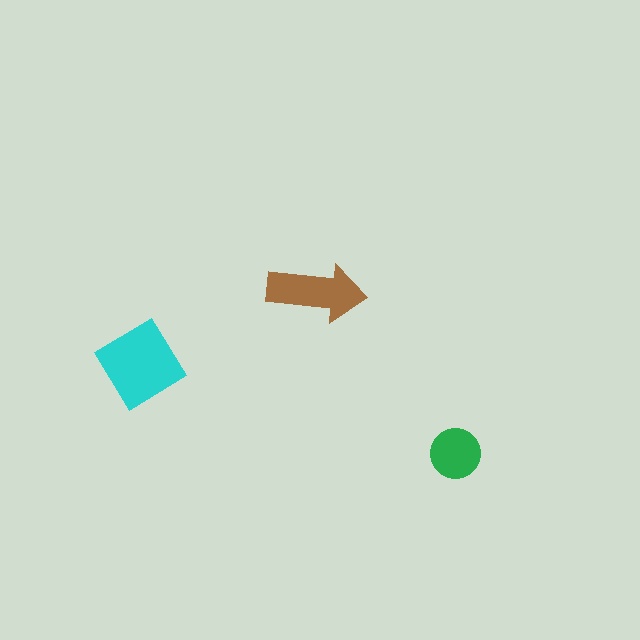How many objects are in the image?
There are 3 objects in the image.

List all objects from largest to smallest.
The cyan diamond, the brown arrow, the green circle.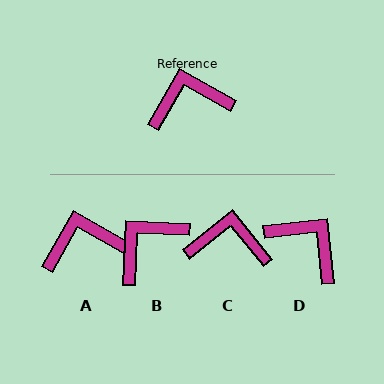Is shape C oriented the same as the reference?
No, it is off by about 21 degrees.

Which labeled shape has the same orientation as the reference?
A.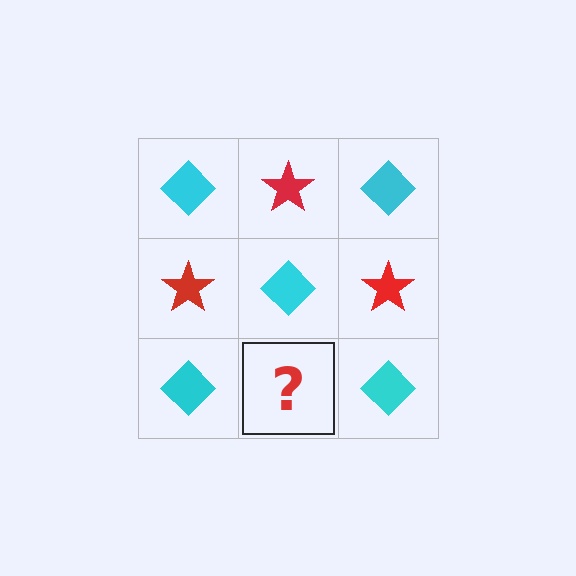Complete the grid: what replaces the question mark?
The question mark should be replaced with a red star.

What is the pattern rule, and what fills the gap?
The rule is that it alternates cyan diamond and red star in a checkerboard pattern. The gap should be filled with a red star.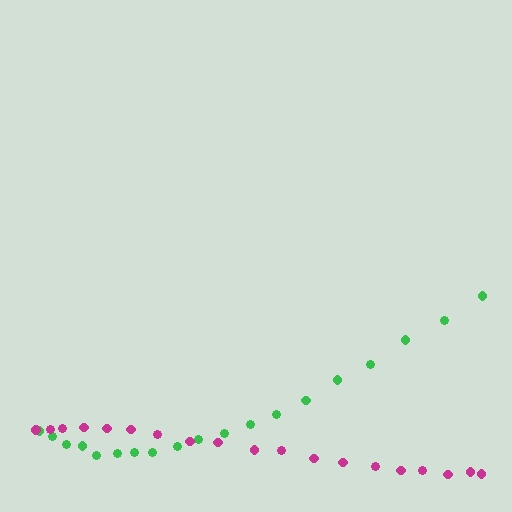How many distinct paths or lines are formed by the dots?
There are 2 distinct paths.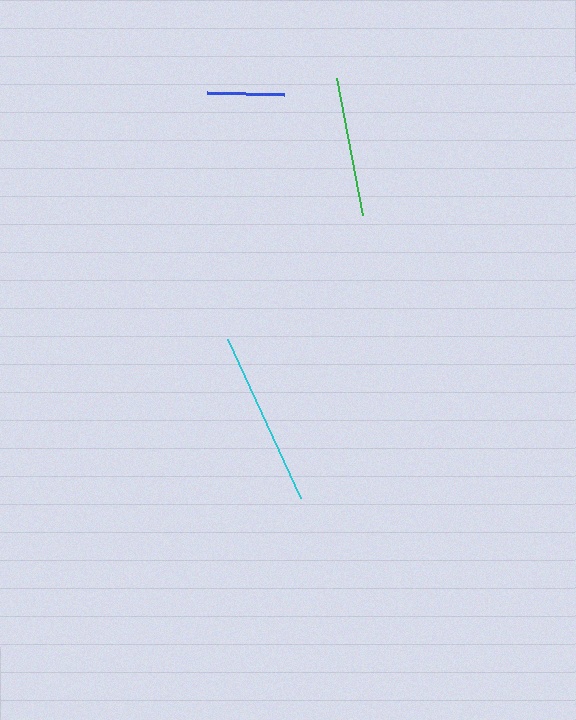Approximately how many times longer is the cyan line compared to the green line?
The cyan line is approximately 1.3 times the length of the green line.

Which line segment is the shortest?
The blue line is the shortest at approximately 76 pixels.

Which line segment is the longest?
The cyan line is the longest at approximately 175 pixels.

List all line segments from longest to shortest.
From longest to shortest: cyan, green, blue.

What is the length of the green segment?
The green segment is approximately 139 pixels long.